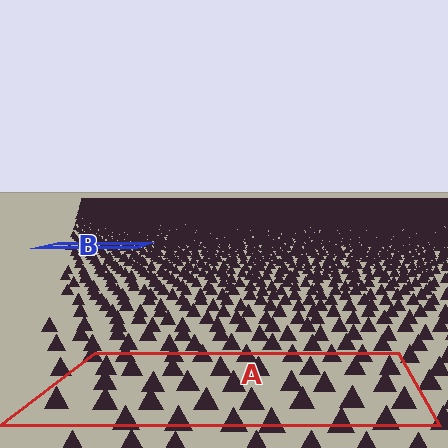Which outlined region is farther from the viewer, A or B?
Region B is farther from the viewer — the texture elements inside it appear smaller and more densely packed.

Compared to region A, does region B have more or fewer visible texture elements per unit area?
Region B has more texture elements per unit area — they are packed more densely because it is farther away.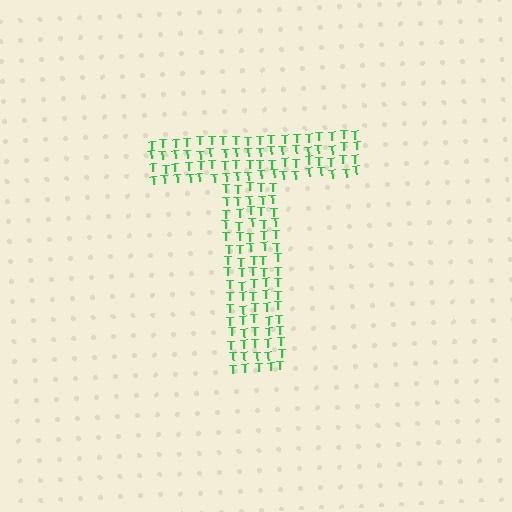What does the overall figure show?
The overall figure shows the letter T.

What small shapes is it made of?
It is made of small letter T's.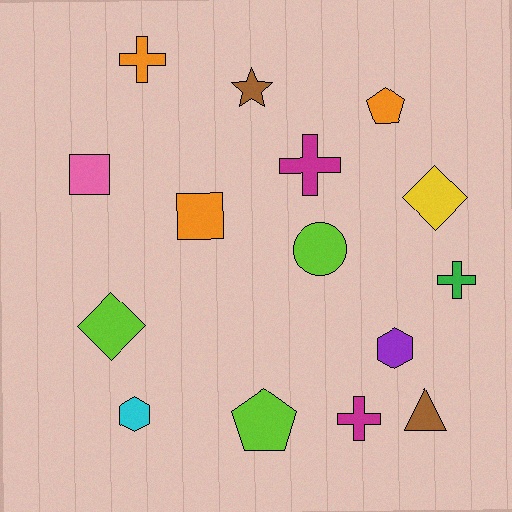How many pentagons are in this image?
There are 2 pentagons.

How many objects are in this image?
There are 15 objects.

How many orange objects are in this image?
There are 3 orange objects.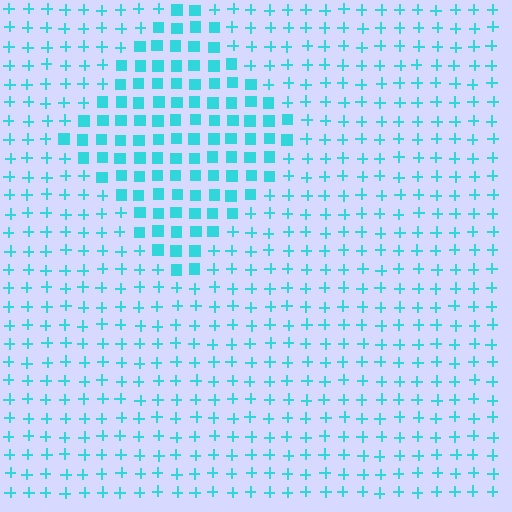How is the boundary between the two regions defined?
The boundary is defined by a change in element shape: squares inside vs. plus signs outside. All elements share the same color and spacing.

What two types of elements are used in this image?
The image uses squares inside the diamond region and plus signs outside it.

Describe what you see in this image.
The image is filled with small cyan elements arranged in a uniform grid. A diamond-shaped region contains squares, while the surrounding area contains plus signs. The boundary is defined purely by the change in element shape.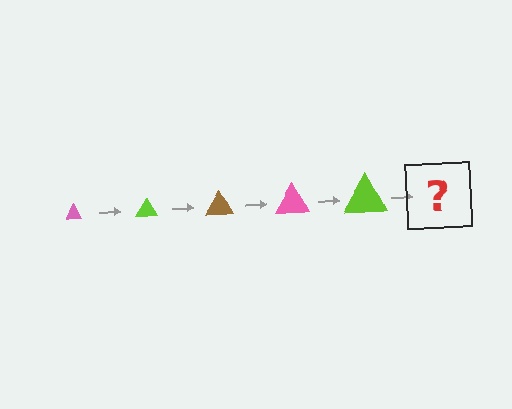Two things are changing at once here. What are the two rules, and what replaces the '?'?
The two rules are that the triangle grows larger each step and the color cycles through pink, lime, and brown. The '?' should be a brown triangle, larger than the previous one.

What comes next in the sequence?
The next element should be a brown triangle, larger than the previous one.